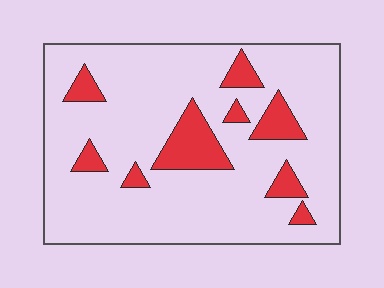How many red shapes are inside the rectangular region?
9.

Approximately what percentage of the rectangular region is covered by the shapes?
Approximately 15%.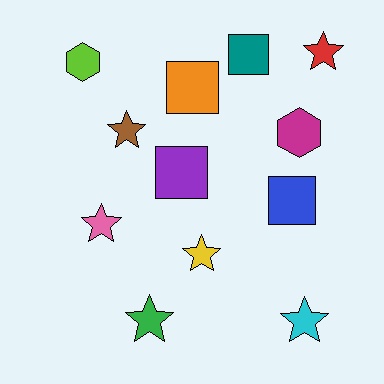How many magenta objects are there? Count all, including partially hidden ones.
There is 1 magenta object.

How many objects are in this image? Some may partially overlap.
There are 12 objects.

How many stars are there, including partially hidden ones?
There are 6 stars.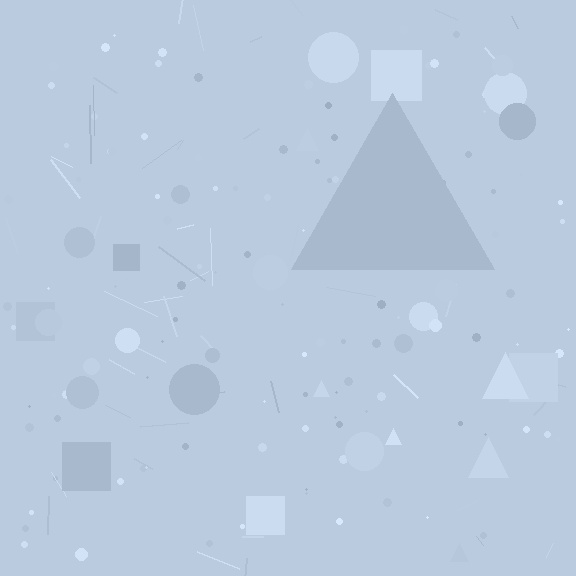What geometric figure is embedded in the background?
A triangle is embedded in the background.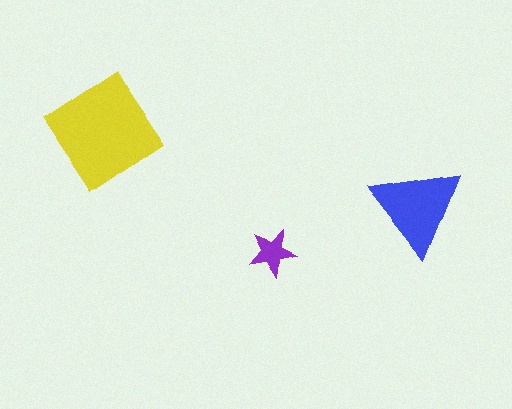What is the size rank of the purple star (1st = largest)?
3rd.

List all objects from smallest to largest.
The purple star, the blue triangle, the yellow diamond.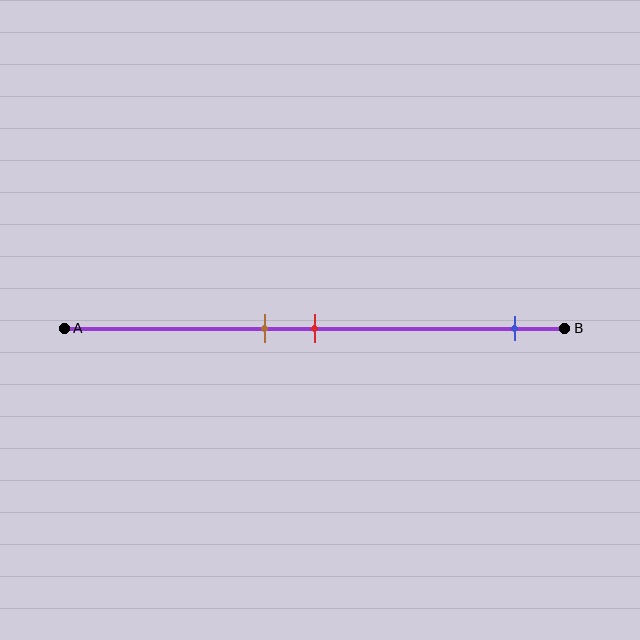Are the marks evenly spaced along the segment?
No, the marks are not evenly spaced.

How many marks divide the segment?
There are 3 marks dividing the segment.